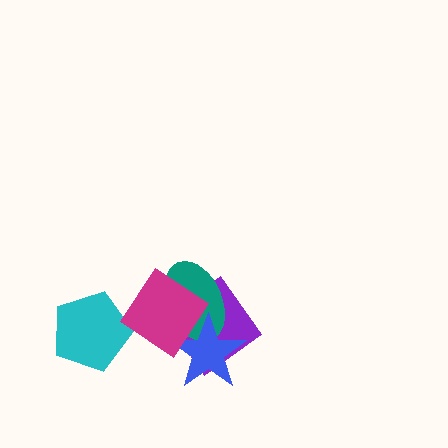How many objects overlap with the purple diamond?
3 objects overlap with the purple diamond.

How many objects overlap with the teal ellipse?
3 objects overlap with the teal ellipse.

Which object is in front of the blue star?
The magenta diamond is in front of the blue star.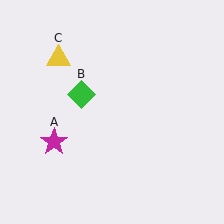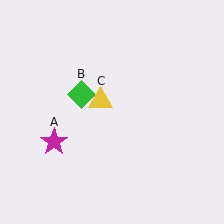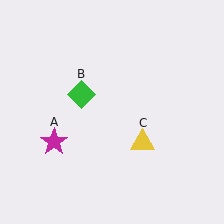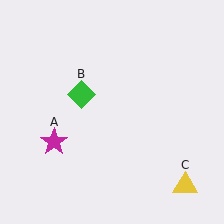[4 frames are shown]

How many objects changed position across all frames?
1 object changed position: yellow triangle (object C).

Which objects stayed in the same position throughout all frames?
Magenta star (object A) and green diamond (object B) remained stationary.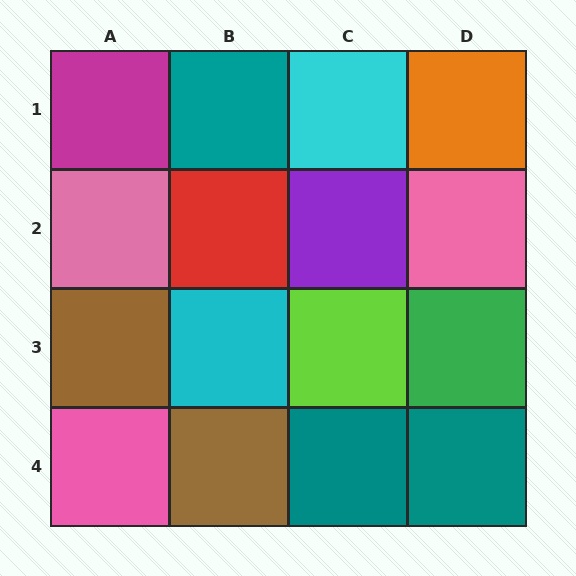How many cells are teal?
3 cells are teal.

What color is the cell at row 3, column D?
Green.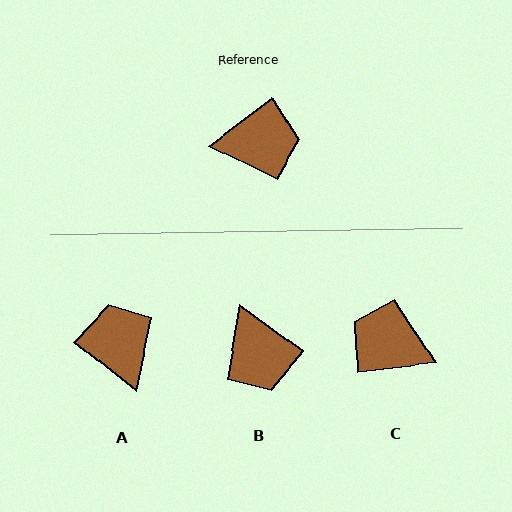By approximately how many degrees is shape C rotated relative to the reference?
Approximately 149 degrees counter-clockwise.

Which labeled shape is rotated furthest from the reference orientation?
C, about 149 degrees away.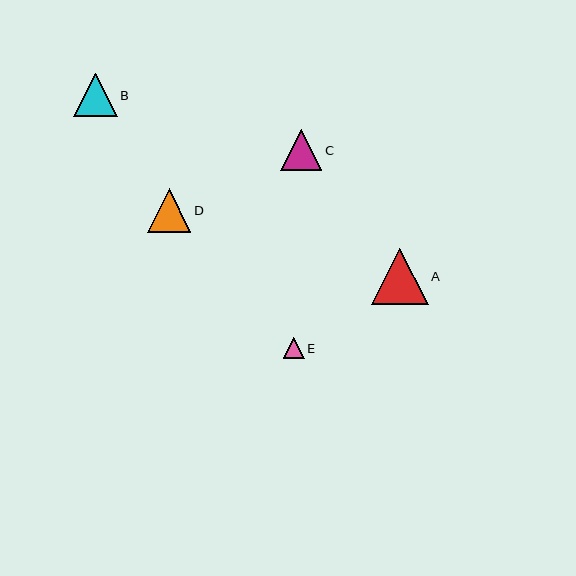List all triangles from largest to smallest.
From largest to smallest: A, D, B, C, E.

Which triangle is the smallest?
Triangle E is the smallest with a size of approximately 21 pixels.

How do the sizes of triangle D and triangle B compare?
Triangle D and triangle B are approximately the same size.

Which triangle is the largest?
Triangle A is the largest with a size of approximately 57 pixels.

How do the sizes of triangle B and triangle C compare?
Triangle B and triangle C are approximately the same size.